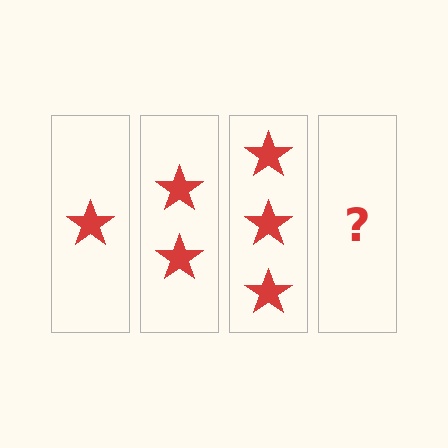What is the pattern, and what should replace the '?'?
The pattern is that each step adds one more star. The '?' should be 4 stars.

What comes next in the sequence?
The next element should be 4 stars.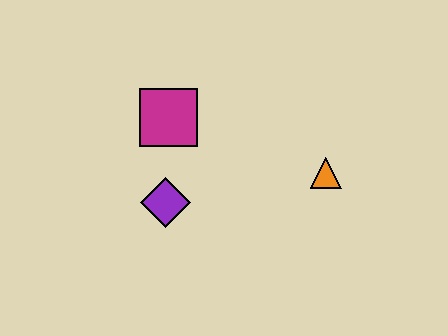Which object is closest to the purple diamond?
The magenta square is closest to the purple diamond.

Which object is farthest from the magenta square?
The orange triangle is farthest from the magenta square.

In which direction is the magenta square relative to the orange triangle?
The magenta square is to the left of the orange triangle.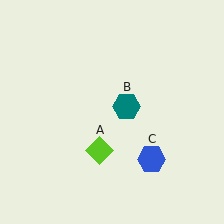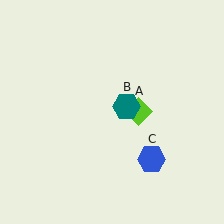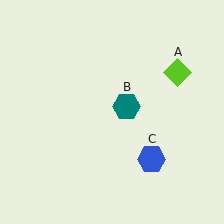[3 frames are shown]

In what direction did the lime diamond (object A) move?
The lime diamond (object A) moved up and to the right.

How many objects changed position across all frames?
1 object changed position: lime diamond (object A).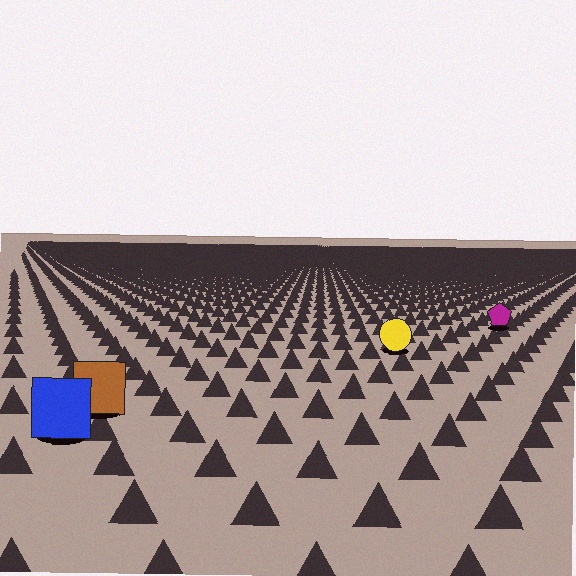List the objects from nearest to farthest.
From nearest to farthest: the blue square, the brown square, the yellow circle, the magenta pentagon.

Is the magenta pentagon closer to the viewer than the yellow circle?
No. The yellow circle is closer — you can tell from the texture gradient: the ground texture is coarser near it.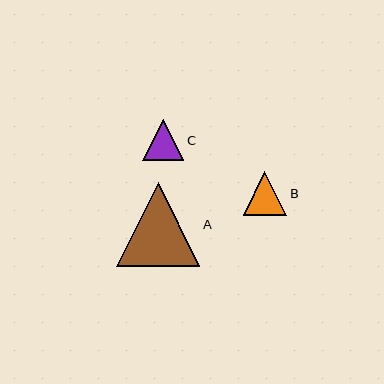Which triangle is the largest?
Triangle A is the largest with a size of approximately 84 pixels.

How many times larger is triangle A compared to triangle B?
Triangle A is approximately 1.9 times the size of triangle B.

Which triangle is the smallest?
Triangle C is the smallest with a size of approximately 41 pixels.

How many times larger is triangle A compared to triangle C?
Triangle A is approximately 2.0 times the size of triangle C.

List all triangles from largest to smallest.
From largest to smallest: A, B, C.